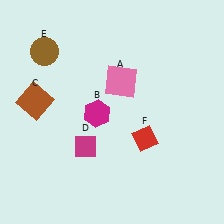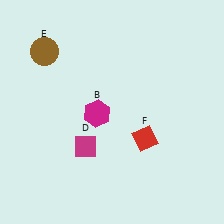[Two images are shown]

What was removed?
The brown square (C), the pink square (A) were removed in Image 2.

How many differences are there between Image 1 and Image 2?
There are 2 differences between the two images.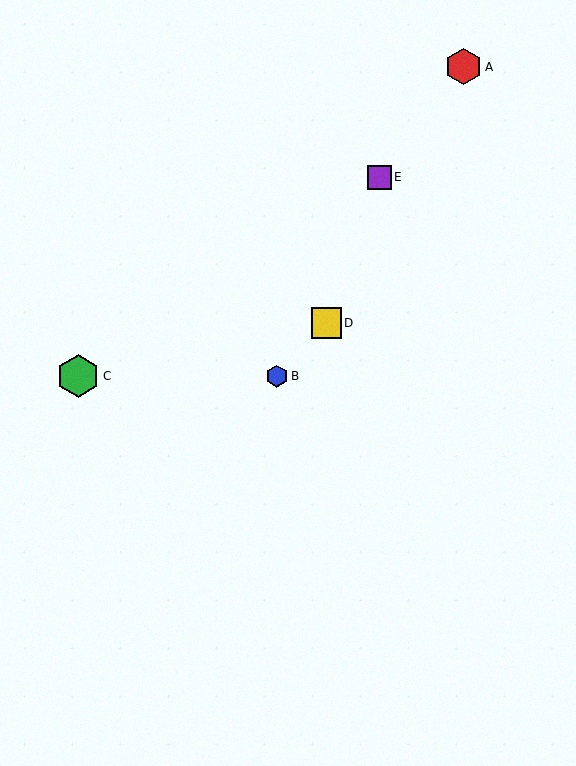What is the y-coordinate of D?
Object D is at y≈323.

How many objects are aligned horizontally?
2 objects (B, C) are aligned horizontally.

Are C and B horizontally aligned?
Yes, both are at y≈376.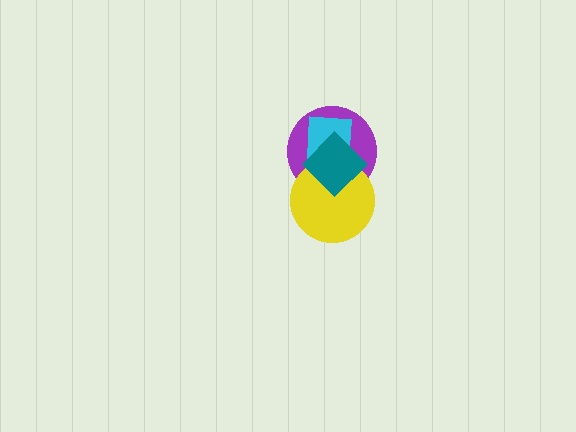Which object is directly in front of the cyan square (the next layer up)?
The yellow circle is directly in front of the cyan square.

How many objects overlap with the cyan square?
3 objects overlap with the cyan square.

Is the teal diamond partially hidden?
No, no other shape covers it.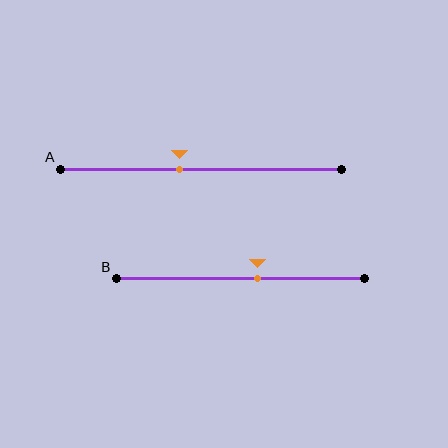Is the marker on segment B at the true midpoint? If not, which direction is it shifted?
No, the marker on segment B is shifted to the right by about 7% of the segment length.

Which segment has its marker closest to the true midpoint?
Segment B has its marker closest to the true midpoint.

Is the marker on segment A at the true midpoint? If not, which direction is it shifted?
No, the marker on segment A is shifted to the left by about 8% of the segment length.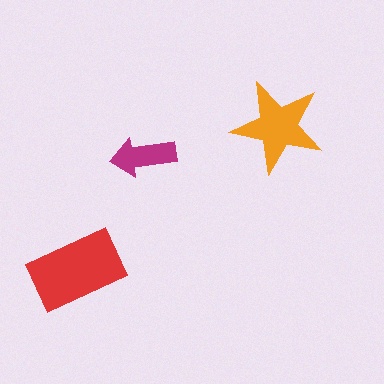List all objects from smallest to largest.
The magenta arrow, the orange star, the red rectangle.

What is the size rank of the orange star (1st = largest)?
2nd.